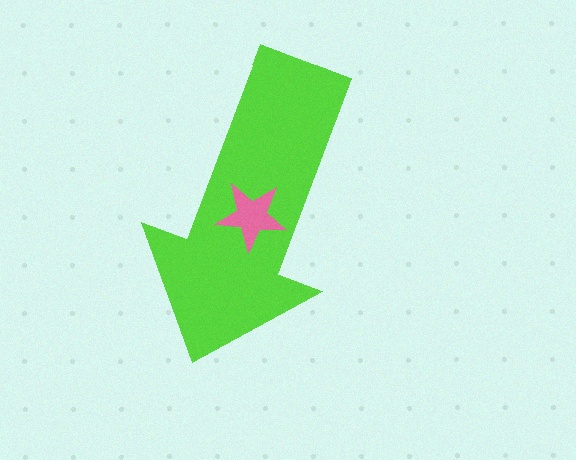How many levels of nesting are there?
2.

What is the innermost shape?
The pink star.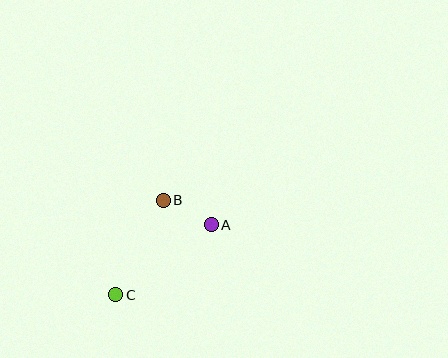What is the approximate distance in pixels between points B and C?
The distance between B and C is approximately 106 pixels.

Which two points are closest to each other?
Points A and B are closest to each other.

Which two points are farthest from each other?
Points A and C are farthest from each other.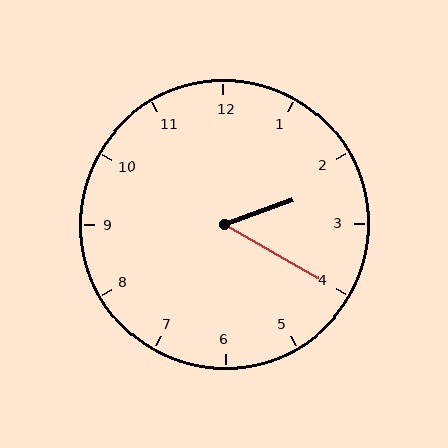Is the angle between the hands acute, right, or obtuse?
It is acute.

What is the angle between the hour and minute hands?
Approximately 50 degrees.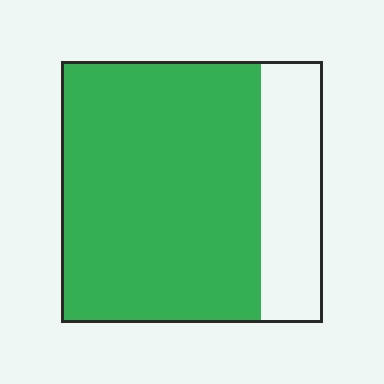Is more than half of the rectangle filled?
Yes.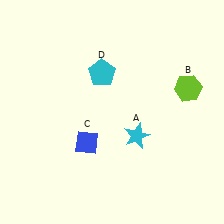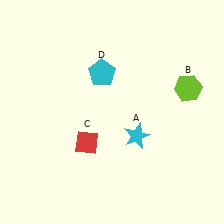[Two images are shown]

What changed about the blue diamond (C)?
In Image 1, C is blue. In Image 2, it changed to red.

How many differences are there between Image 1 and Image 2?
There is 1 difference between the two images.